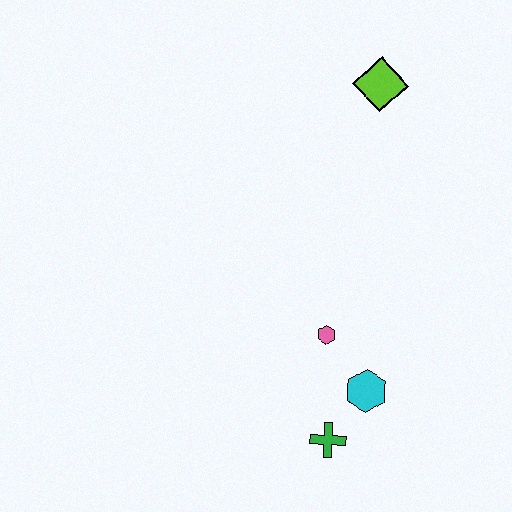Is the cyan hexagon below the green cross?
No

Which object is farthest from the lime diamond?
The green cross is farthest from the lime diamond.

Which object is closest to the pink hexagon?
The cyan hexagon is closest to the pink hexagon.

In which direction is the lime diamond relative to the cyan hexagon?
The lime diamond is above the cyan hexagon.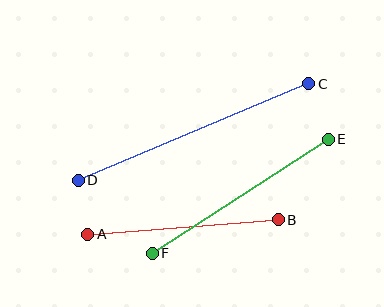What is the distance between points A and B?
The distance is approximately 191 pixels.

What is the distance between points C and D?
The distance is approximately 250 pixels.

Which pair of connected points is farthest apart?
Points C and D are farthest apart.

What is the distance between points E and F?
The distance is approximately 210 pixels.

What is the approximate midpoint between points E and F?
The midpoint is at approximately (240, 196) pixels.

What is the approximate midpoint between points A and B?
The midpoint is at approximately (183, 227) pixels.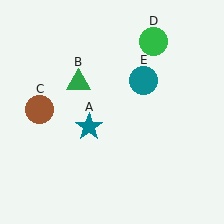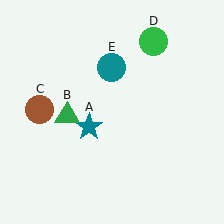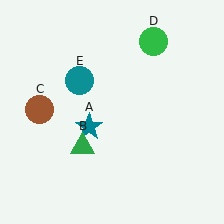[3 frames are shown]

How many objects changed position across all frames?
2 objects changed position: green triangle (object B), teal circle (object E).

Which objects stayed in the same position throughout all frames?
Teal star (object A) and brown circle (object C) and green circle (object D) remained stationary.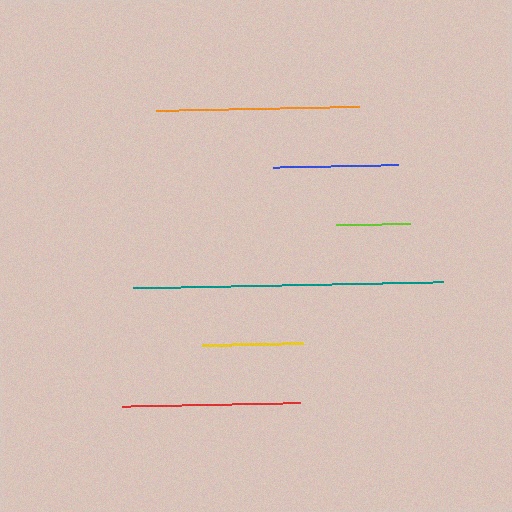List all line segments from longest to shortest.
From longest to shortest: teal, orange, red, blue, yellow, lime.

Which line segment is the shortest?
The lime line is the shortest at approximately 75 pixels.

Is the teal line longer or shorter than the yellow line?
The teal line is longer than the yellow line.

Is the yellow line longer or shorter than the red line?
The red line is longer than the yellow line.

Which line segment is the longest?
The teal line is the longest at approximately 310 pixels.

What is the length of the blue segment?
The blue segment is approximately 126 pixels long.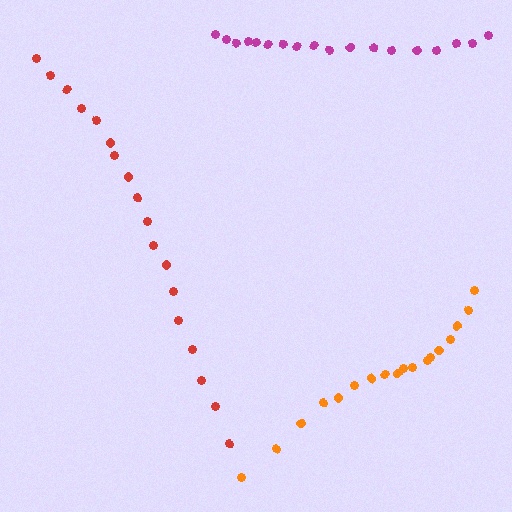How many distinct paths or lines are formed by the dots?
There are 3 distinct paths.